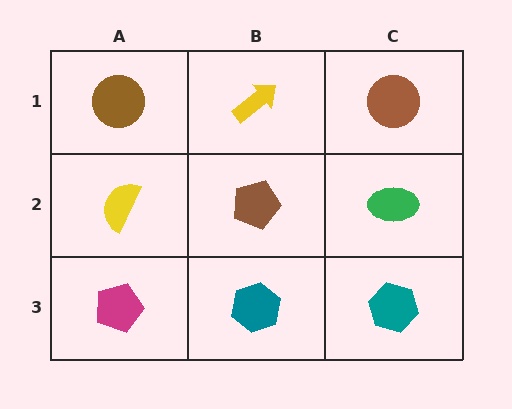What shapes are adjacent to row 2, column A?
A brown circle (row 1, column A), a magenta pentagon (row 3, column A), a brown pentagon (row 2, column B).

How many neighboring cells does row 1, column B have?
3.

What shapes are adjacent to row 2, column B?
A yellow arrow (row 1, column B), a teal hexagon (row 3, column B), a yellow semicircle (row 2, column A), a green ellipse (row 2, column C).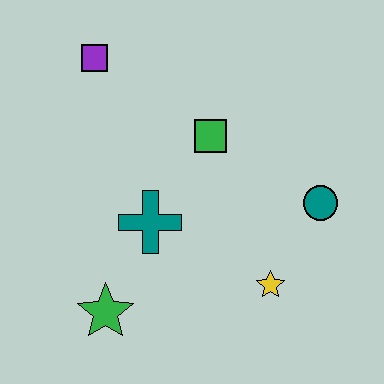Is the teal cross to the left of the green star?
No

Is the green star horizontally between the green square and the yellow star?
No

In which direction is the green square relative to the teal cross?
The green square is above the teal cross.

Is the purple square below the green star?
No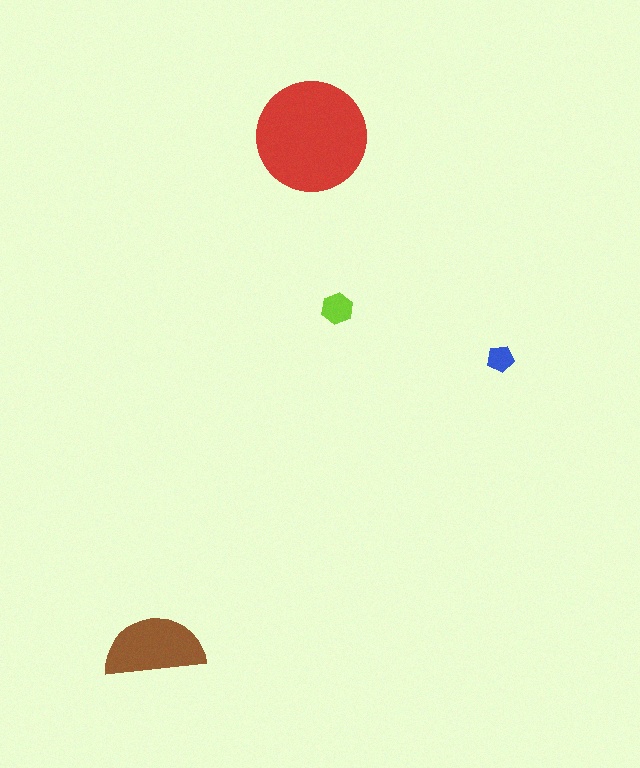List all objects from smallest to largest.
The blue pentagon, the lime hexagon, the brown semicircle, the red circle.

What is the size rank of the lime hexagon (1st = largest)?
3rd.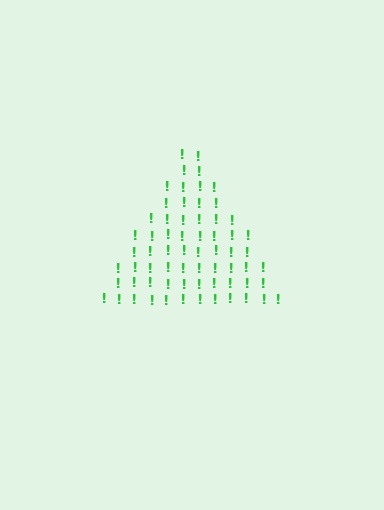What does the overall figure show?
The overall figure shows a triangle.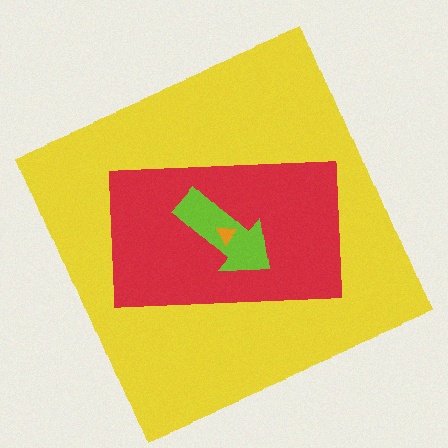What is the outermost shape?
The yellow square.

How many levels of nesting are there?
4.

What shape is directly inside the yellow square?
The red rectangle.